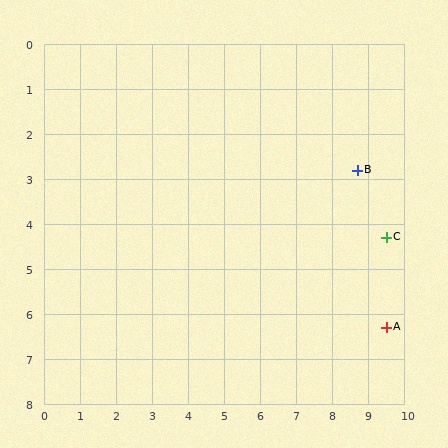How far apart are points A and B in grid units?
Points A and B are about 3.6 grid units apart.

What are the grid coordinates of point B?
Point B is at approximately (8.7, 2.8).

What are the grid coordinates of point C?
Point C is at approximately (9.5, 4.3).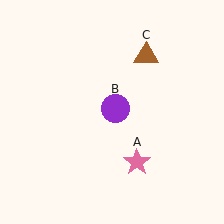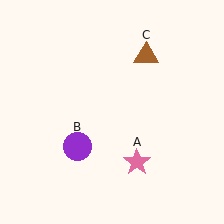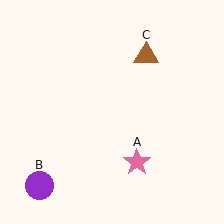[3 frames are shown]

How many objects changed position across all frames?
1 object changed position: purple circle (object B).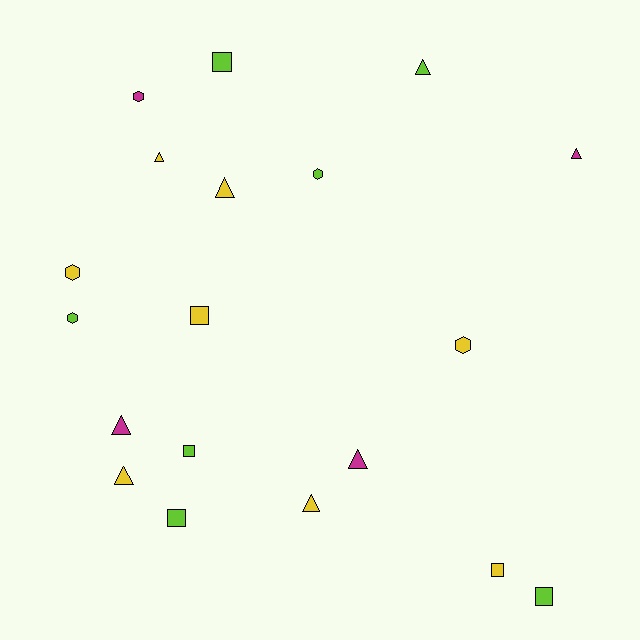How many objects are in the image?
There are 19 objects.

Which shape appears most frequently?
Triangle, with 8 objects.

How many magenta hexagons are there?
There is 1 magenta hexagon.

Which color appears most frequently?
Yellow, with 8 objects.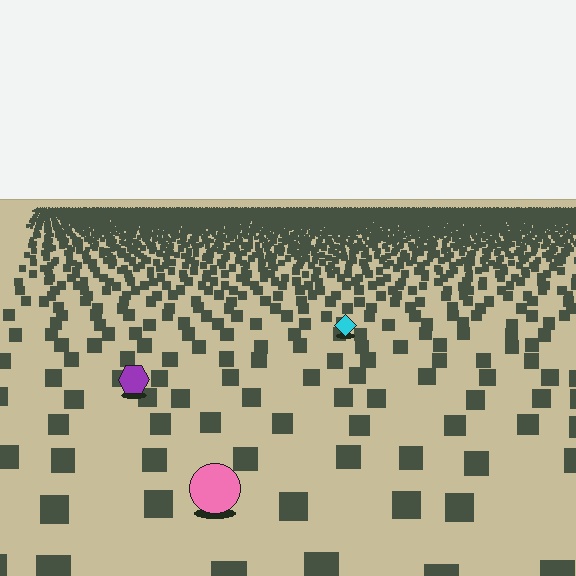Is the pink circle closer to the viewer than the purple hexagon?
Yes. The pink circle is closer — you can tell from the texture gradient: the ground texture is coarser near it.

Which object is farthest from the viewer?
The cyan diamond is farthest from the viewer. It appears smaller and the ground texture around it is denser.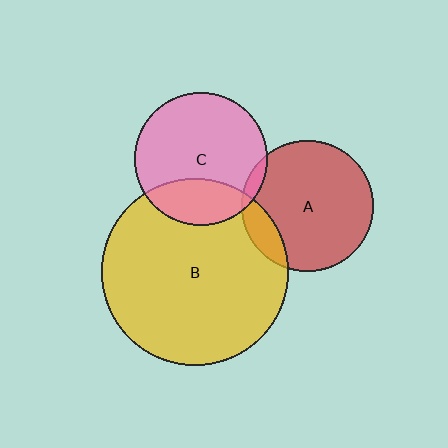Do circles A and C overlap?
Yes.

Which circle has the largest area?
Circle B (yellow).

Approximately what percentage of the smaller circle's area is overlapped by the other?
Approximately 5%.